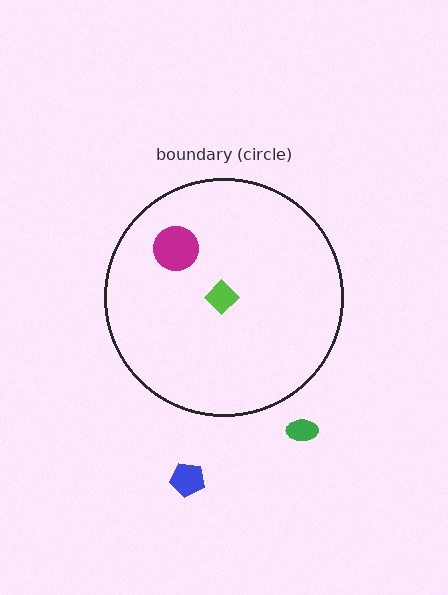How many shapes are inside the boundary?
2 inside, 2 outside.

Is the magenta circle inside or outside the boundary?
Inside.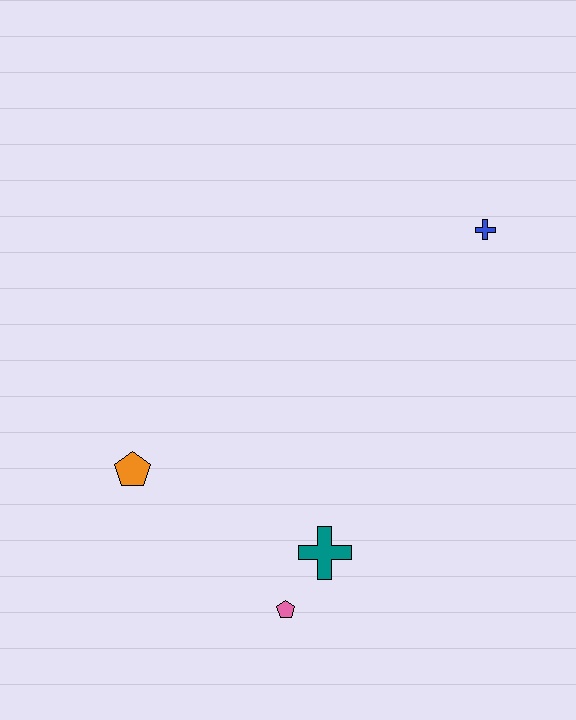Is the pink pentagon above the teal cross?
No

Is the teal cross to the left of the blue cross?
Yes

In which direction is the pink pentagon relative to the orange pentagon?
The pink pentagon is to the right of the orange pentagon.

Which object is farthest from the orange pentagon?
The blue cross is farthest from the orange pentagon.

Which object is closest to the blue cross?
The teal cross is closest to the blue cross.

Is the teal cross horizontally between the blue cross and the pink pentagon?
Yes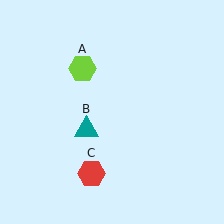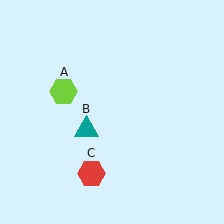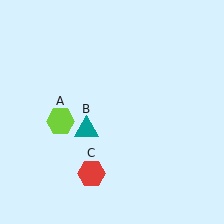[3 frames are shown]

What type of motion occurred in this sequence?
The lime hexagon (object A) rotated counterclockwise around the center of the scene.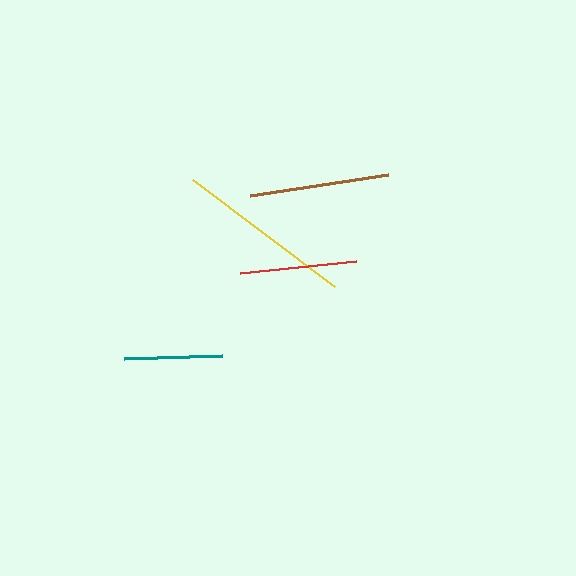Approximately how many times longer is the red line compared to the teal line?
The red line is approximately 1.2 times the length of the teal line.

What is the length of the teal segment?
The teal segment is approximately 98 pixels long.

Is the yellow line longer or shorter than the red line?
The yellow line is longer than the red line.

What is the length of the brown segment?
The brown segment is approximately 139 pixels long.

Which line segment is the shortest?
The teal line is the shortest at approximately 98 pixels.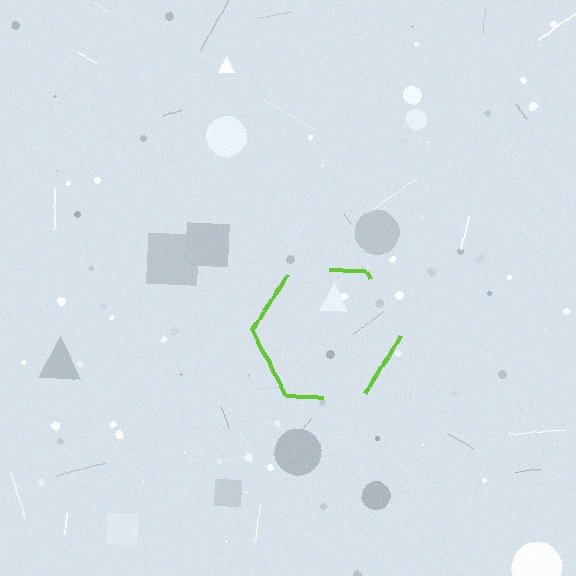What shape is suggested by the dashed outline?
The dashed outline suggests a hexagon.